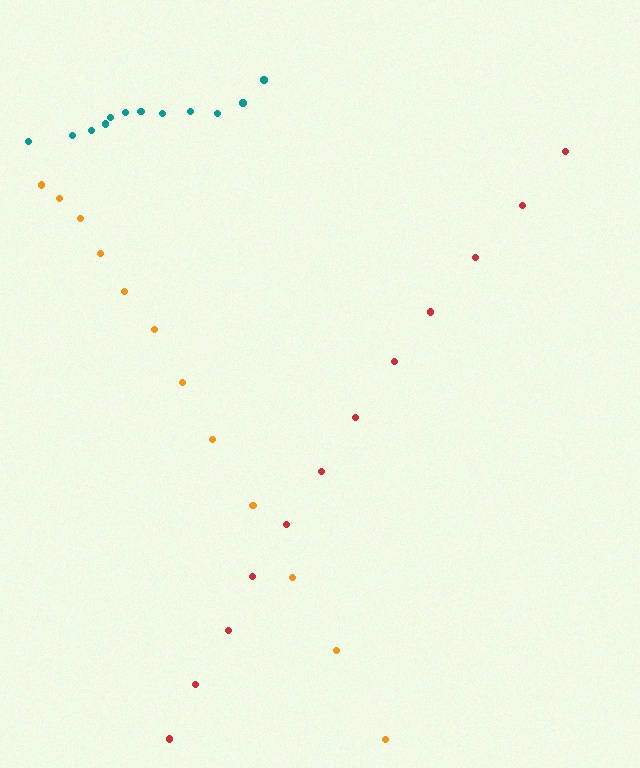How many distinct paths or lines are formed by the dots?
There are 3 distinct paths.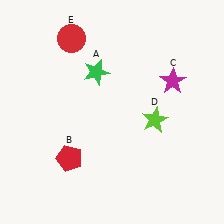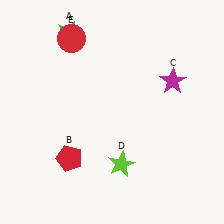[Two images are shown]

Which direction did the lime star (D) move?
The lime star (D) moved down.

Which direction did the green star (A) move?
The green star (A) moved up.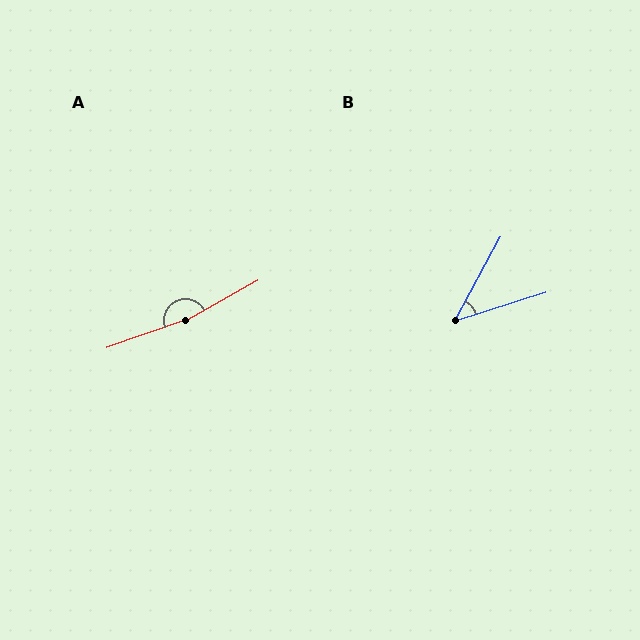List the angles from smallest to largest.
B (44°), A (169°).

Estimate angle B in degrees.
Approximately 44 degrees.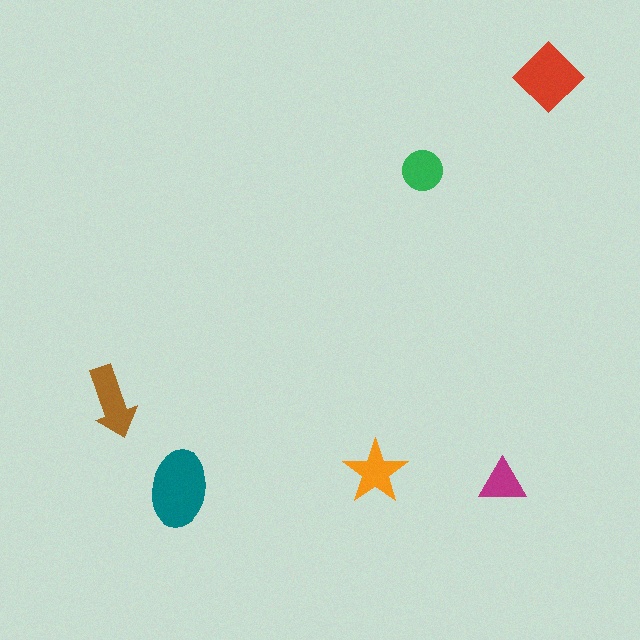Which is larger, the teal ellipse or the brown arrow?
The teal ellipse.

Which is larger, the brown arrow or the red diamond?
The red diamond.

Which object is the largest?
The teal ellipse.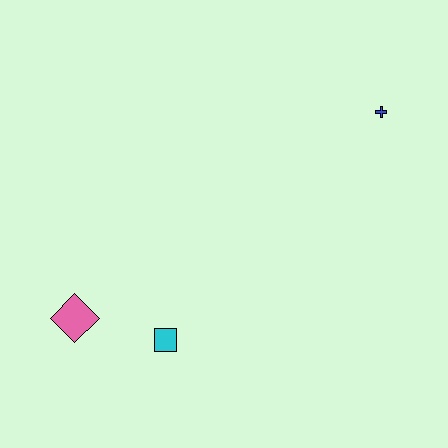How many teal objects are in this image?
There are no teal objects.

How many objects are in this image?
There are 3 objects.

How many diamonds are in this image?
There is 1 diamond.